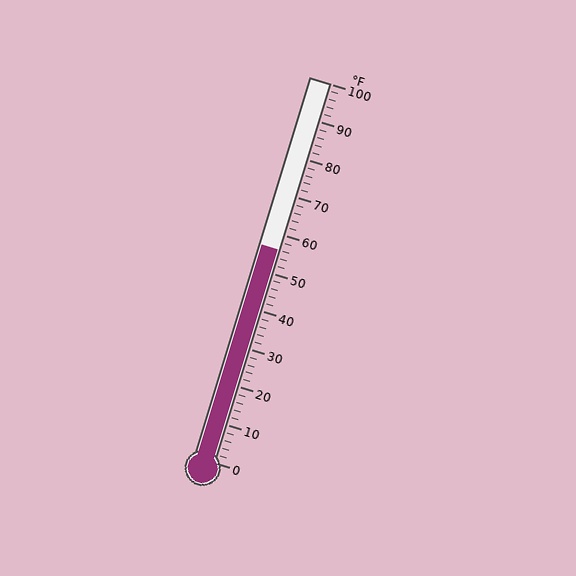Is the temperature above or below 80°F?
The temperature is below 80°F.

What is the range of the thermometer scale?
The thermometer scale ranges from 0°F to 100°F.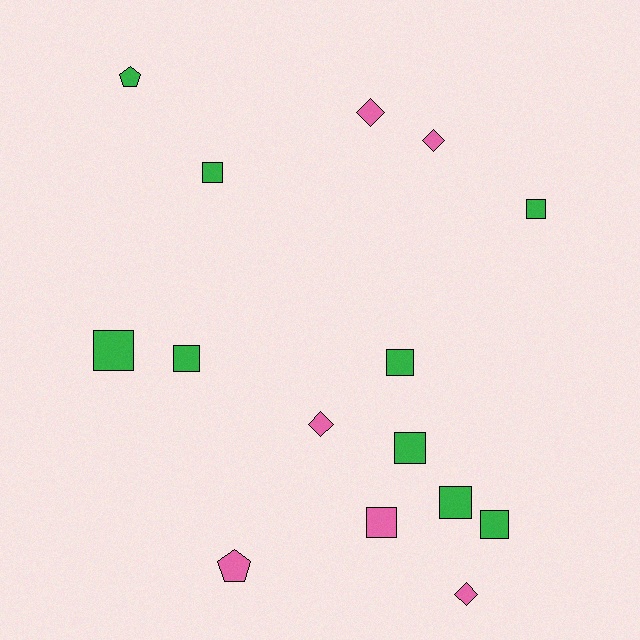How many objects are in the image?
There are 15 objects.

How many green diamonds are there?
There are no green diamonds.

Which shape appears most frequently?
Square, with 9 objects.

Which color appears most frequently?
Green, with 9 objects.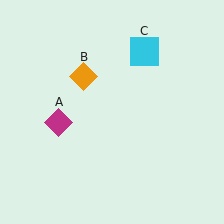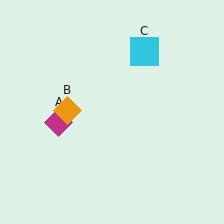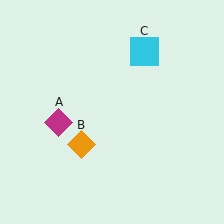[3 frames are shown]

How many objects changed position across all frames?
1 object changed position: orange diamond (object B).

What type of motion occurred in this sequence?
The orange diamond (object B) rotated counterclockwise around the center of the scene.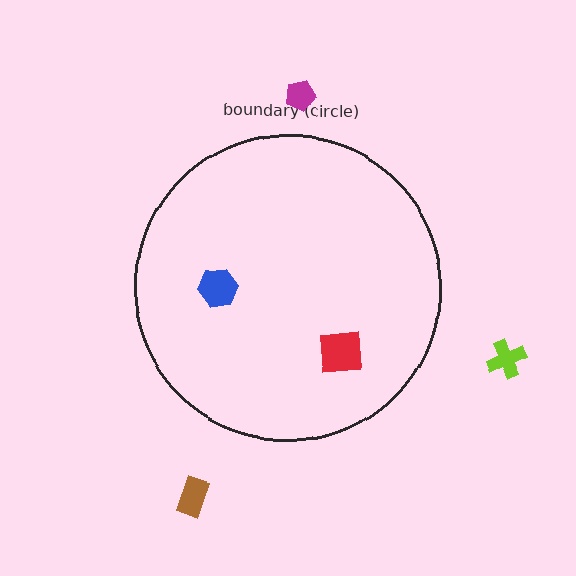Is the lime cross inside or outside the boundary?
Outside.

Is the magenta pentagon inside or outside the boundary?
Outside.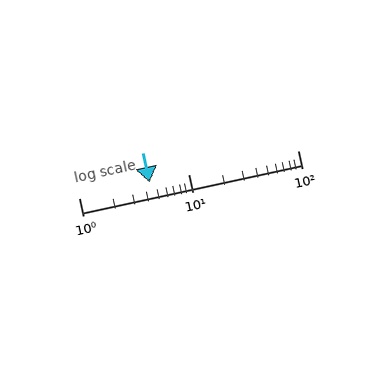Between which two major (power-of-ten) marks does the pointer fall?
The pointer is between 1 and 10.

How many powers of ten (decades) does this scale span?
The scale spans 2 decades, from 1 to 100.